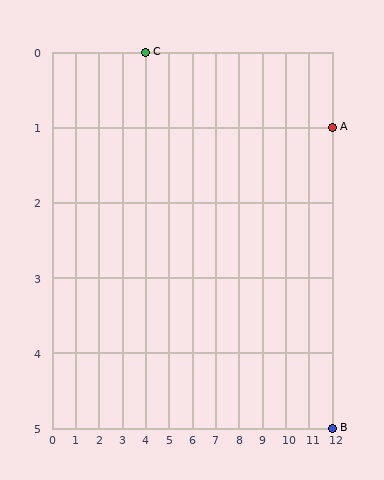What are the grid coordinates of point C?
Point C is at grid coordinates (4, 0).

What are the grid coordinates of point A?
Point A is at grid coordinates (12, 1).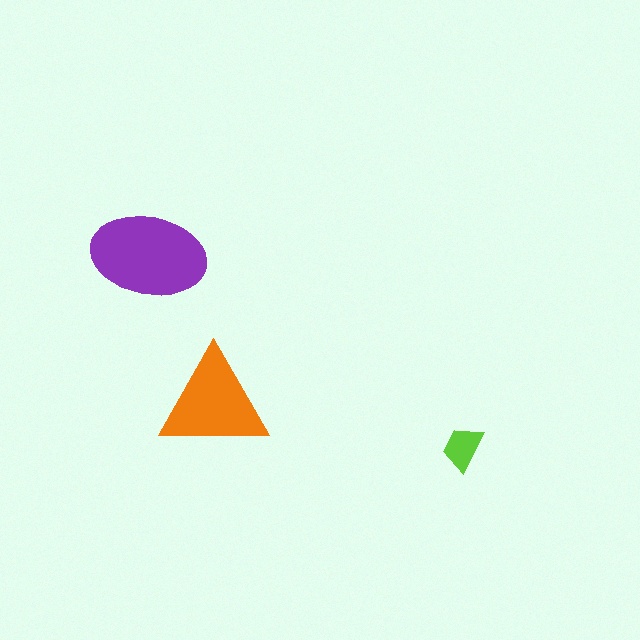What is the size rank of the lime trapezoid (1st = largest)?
3rd.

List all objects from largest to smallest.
The purple ellipse, the orange triangle, the lime trapezoid.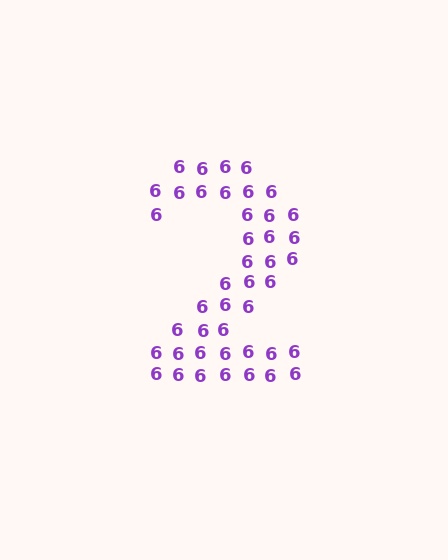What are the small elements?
The small elements are digit 6's.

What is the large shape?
The large shape is the digit 2.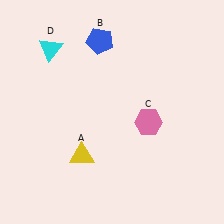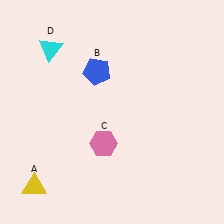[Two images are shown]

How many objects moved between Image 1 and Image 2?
3 objects moved between the two images.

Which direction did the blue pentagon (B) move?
The blue pentagon (B) moved down.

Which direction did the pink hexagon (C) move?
The pink hexagon (C) moved left.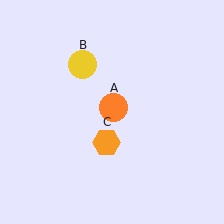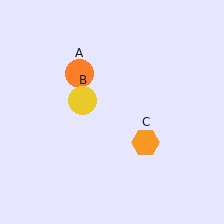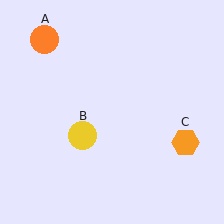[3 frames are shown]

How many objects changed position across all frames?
3 objects changed position: orange circle (object A), yellow circle (object B), orange hexagon (object C).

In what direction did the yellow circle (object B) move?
The yellow circle (object B) moved down.